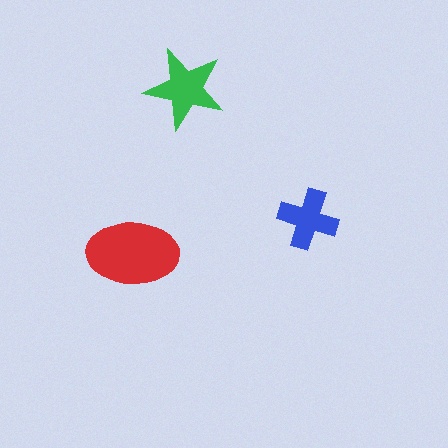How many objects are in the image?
There are 3 objects in the image.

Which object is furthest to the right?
The blue cross is rightmost.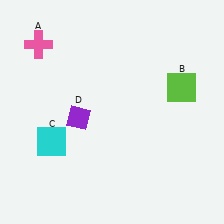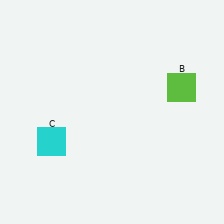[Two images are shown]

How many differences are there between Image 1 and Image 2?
There are 2 differences between the two images.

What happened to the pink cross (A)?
The pink cross (A) was removed in Image 2. It was in the top-left area of Image 1.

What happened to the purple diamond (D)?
The purple diamond (D) was removed in Image 2. It was in the bottom-left area of Image 1.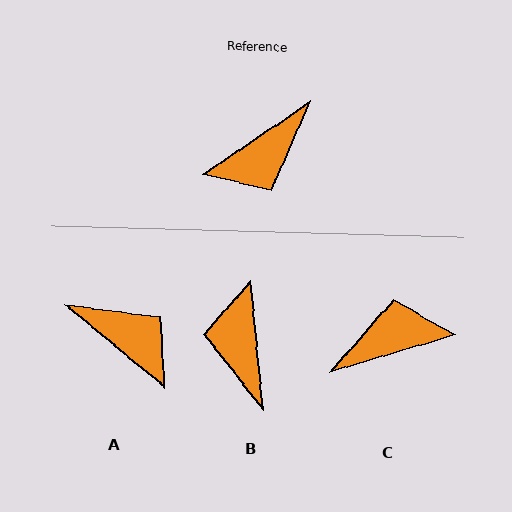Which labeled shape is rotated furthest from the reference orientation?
C, about 163 degrees away.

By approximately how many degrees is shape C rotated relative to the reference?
Approximately 163 degrees counter-clockwise.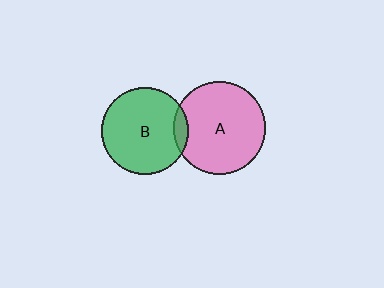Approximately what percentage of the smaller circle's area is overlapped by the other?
Approximately 10%.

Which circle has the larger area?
Circle A (pink).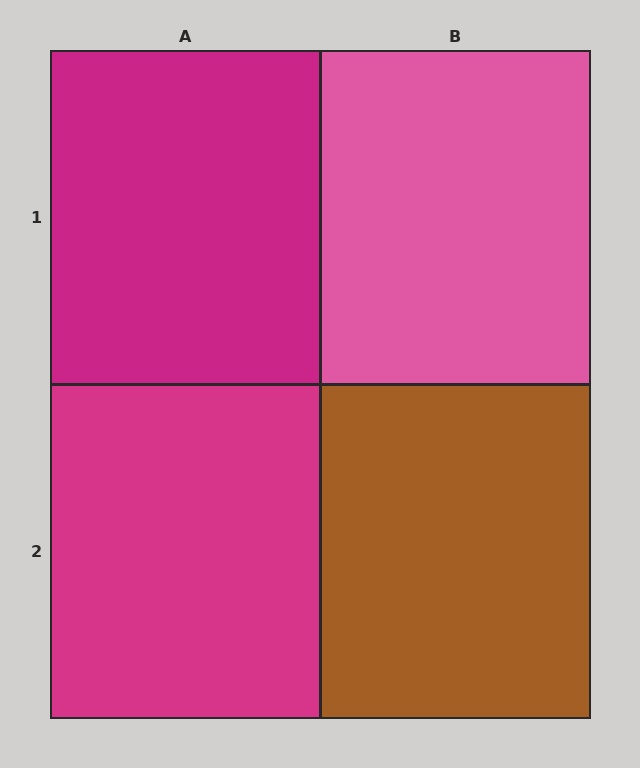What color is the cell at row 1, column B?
Pink.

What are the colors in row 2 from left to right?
Magenta, brown.